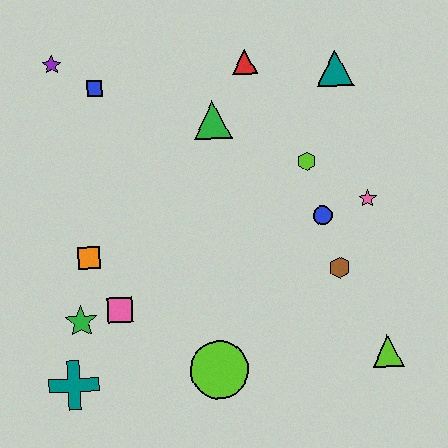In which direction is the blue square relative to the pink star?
The blue square is to the left of the pink star.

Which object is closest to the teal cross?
The green star is closest to the teal cross.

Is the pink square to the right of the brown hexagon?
No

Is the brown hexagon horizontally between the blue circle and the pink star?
Yes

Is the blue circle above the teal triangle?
No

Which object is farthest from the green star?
The teal triangle is farthest from the green star.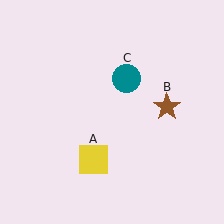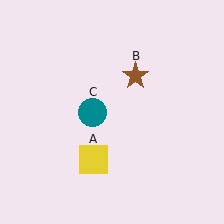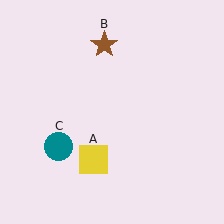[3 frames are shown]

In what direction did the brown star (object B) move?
The brown star (object B) moved up and to the left.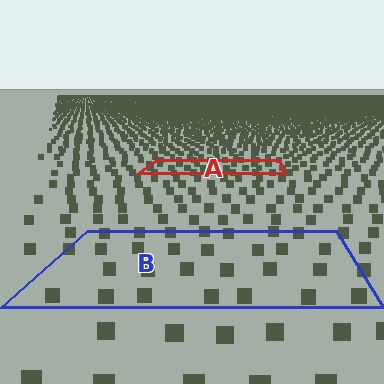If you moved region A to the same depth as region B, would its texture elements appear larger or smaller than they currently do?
They would appear larger. At a closer depth, the same texture elements are projected at a bigger on-screen size.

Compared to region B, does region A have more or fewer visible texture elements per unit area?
Region A has more texture elements per unit area — they are packed more densely because it is farther away.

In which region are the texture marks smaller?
The texture marks are smaller in region A, because it is farther away.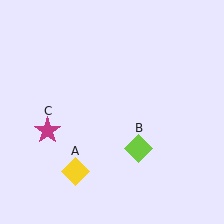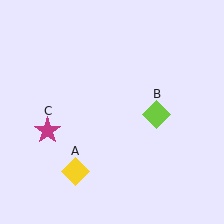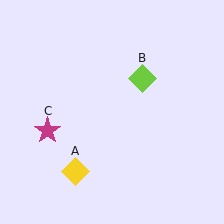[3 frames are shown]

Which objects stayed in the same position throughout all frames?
Yellow diamond (object A) and magenta star (object C) remained stationary.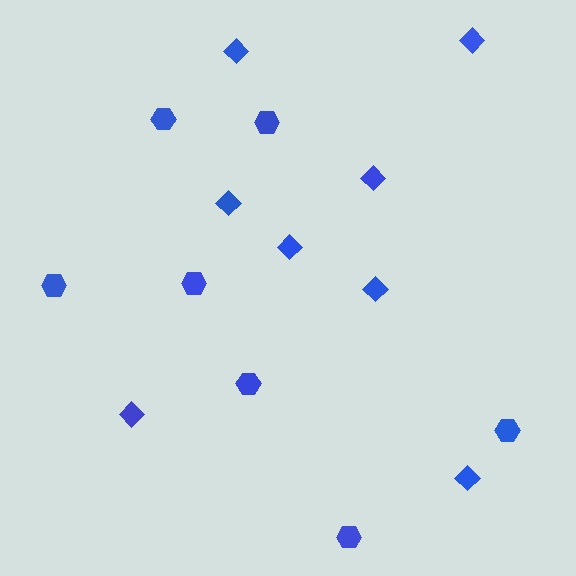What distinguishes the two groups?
There are 2 groups: one group of diamonds (8) and one group of hexagons (7).